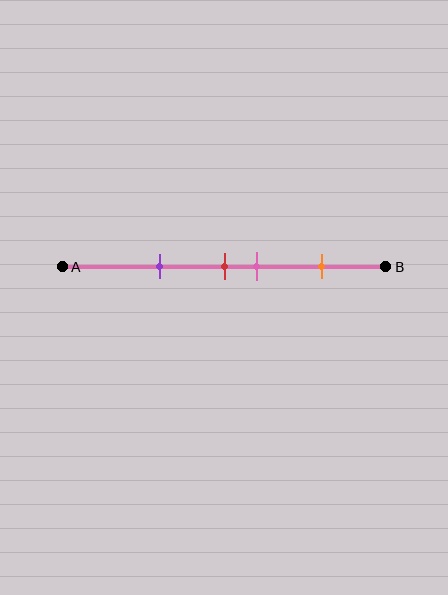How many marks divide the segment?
There are 4 marks dividing the segment.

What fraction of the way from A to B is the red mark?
The red mark is approximately 50% (0.5) of the way from A to B.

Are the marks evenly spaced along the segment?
No, the marks are not evenly spaced.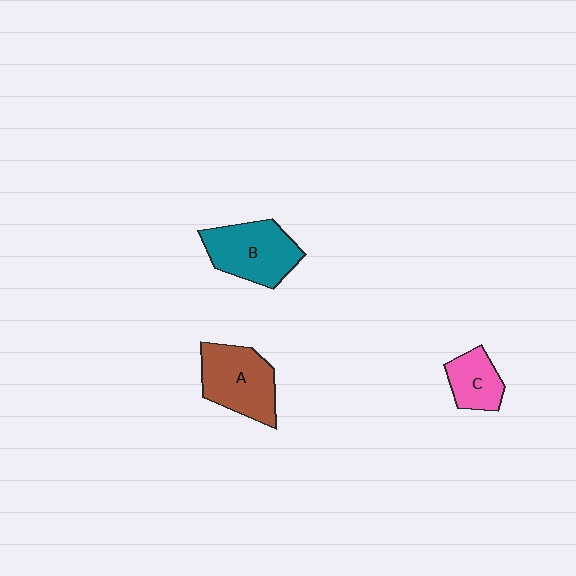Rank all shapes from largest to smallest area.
From largest to smallest: B (teal), A (brown), C (pink).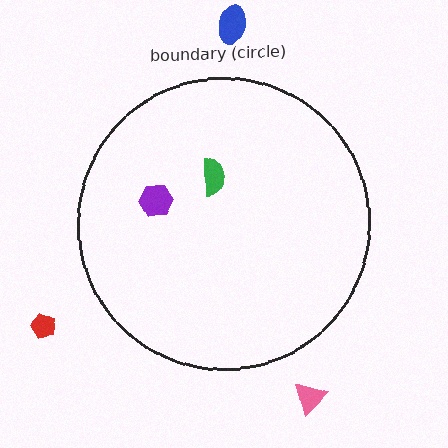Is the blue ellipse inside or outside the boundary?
Outside.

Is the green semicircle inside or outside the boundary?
Inside.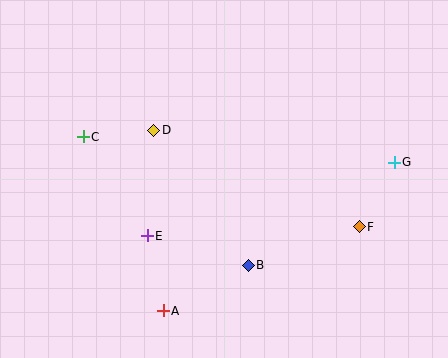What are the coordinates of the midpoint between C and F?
The midpoint between C and F is at (221, 182).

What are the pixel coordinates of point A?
Point A is at (163, 311).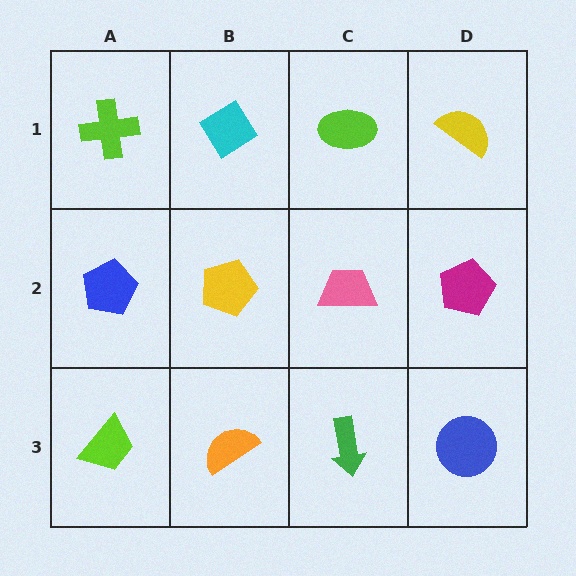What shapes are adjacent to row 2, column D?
A yellow semicircle (row 1, column D), a blue circle (row 3, column D), a pink trapezoid (row 2, column C).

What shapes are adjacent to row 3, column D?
A magenta pentagon (row 2, column D), a green arrow (row 3, column C).